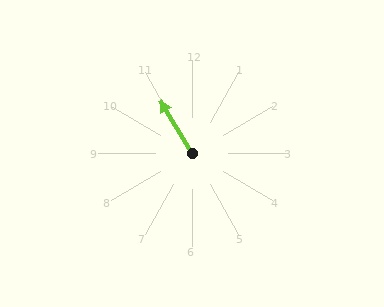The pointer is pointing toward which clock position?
Roughly 11 o'clock.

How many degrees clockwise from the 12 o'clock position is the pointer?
Approximately 329 degrees.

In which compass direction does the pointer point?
Northwest.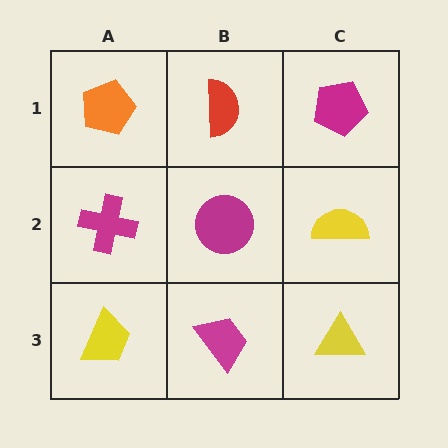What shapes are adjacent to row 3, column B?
A magenta circle (row 2, column B), a yellow trapezoid (row 3, column A), a yellow triangle (row 3, column C).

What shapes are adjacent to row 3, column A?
A magenta cross (row 2, column A), a magenta trapezoid (row 3, column B).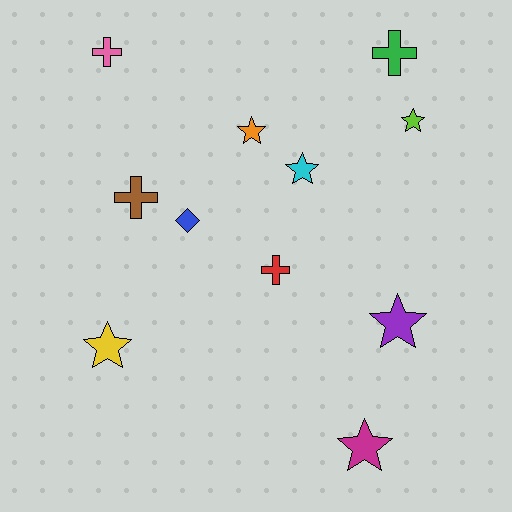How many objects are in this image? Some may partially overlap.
There are 11 objects.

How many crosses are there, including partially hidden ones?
There are 4 crosses.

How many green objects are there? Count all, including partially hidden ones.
There is 1 green object.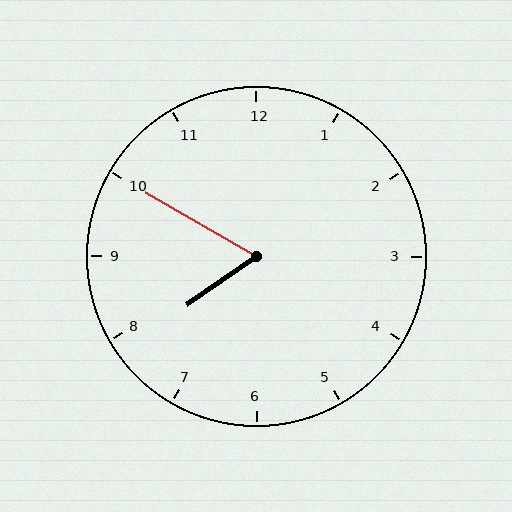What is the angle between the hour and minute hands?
Approximately 65 degrees.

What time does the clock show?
7:50.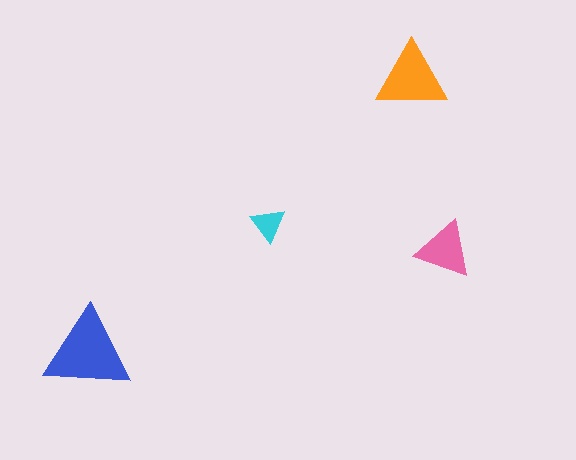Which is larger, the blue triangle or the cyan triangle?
The blue one.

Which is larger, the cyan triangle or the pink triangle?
The pink one.